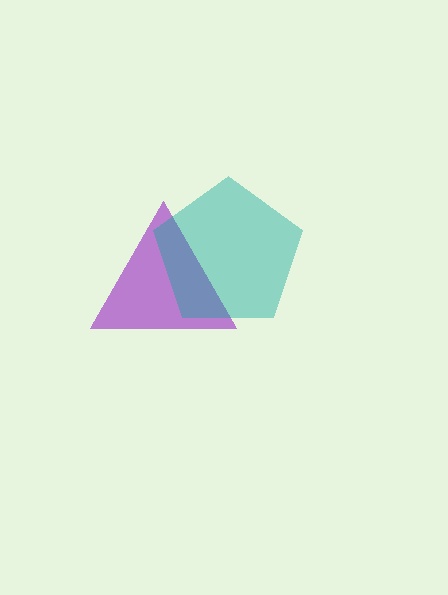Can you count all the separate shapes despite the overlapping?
Yes, there are 2 separate shapes.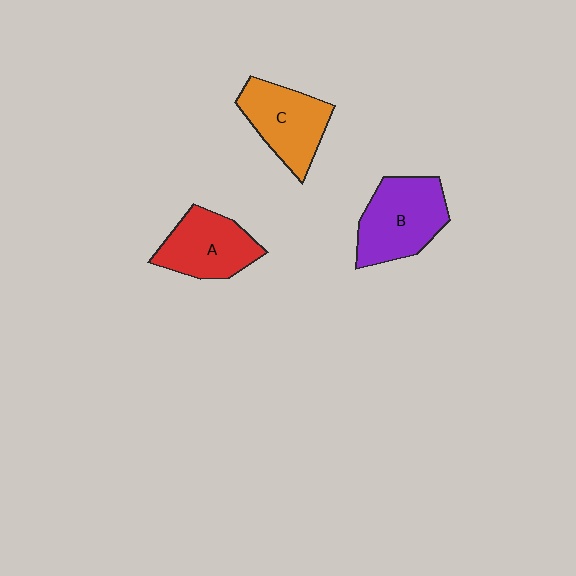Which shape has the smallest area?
Shape A (red).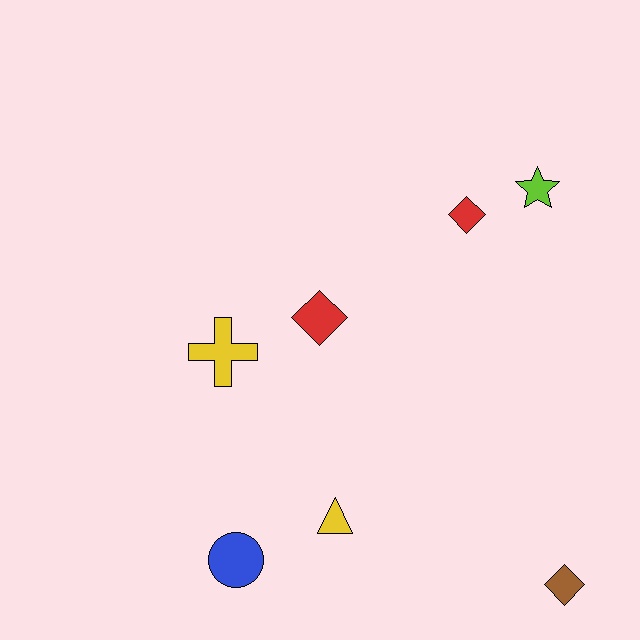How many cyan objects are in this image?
There are no cyan objects.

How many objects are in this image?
There are 7 objects.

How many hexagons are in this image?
There are no hexagons.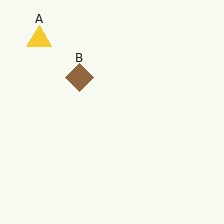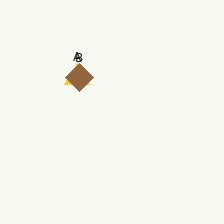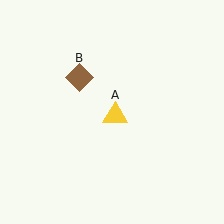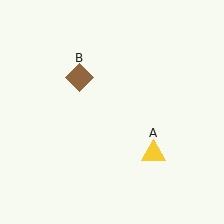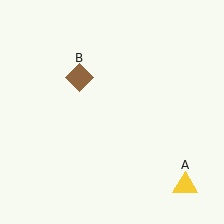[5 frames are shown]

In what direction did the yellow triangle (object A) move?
The yellow triangle (object A) moved down and to the right.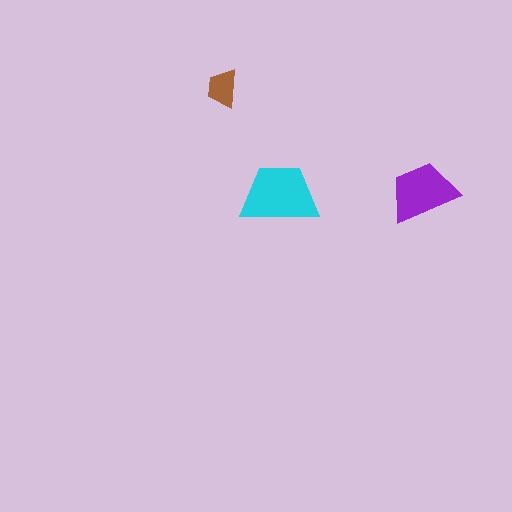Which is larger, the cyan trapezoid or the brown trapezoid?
The cyan one.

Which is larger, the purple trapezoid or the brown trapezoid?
The purple one.